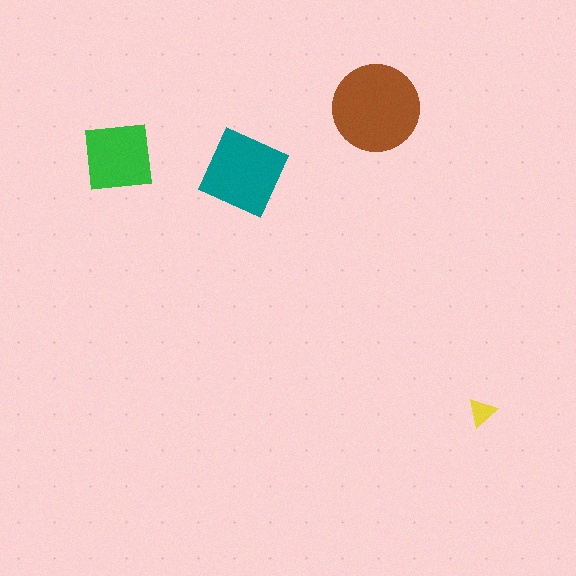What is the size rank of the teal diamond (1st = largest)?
2nd.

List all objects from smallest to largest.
The yellow triangle, the green square, the teal diamond, the brown circle.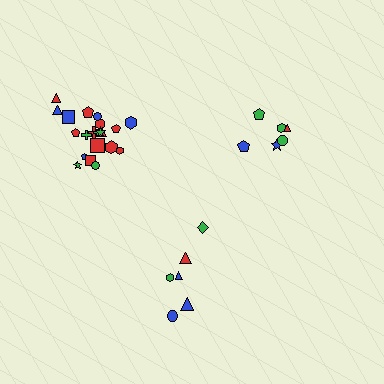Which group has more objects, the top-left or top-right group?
The top-left group.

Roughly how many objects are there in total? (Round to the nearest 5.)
Roughly 35 objects in total.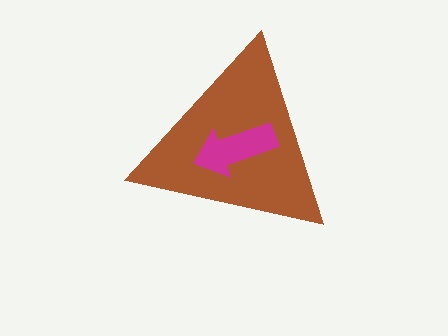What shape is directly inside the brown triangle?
The magenta arrow.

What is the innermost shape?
The magenta arrow.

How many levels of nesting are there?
2.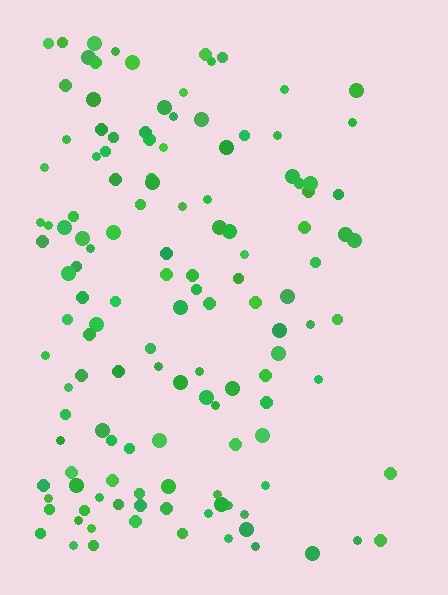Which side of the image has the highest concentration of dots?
The left.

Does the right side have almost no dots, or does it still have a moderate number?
Still a moderate number, just noticeably fewer than the left.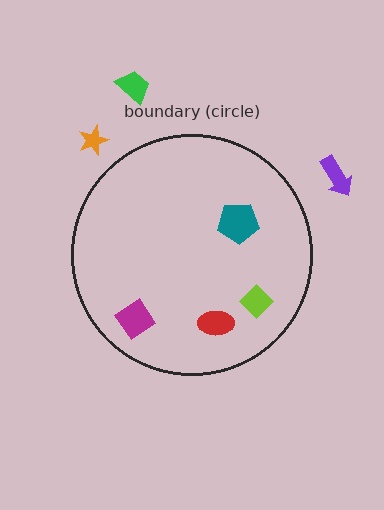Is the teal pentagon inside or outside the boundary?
Inside.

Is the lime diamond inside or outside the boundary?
Inside.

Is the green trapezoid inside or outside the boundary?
Outside.